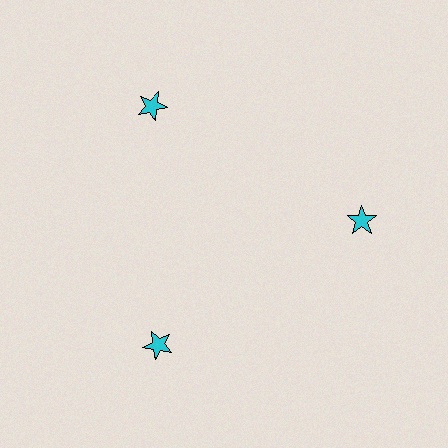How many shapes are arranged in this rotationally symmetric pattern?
There are 3 shapes, arranged in 3 groups of 1.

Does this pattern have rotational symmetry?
Yes, this pattern has 3-fold rotational symmetry. It looks the same after rotating 120 degrees around the center.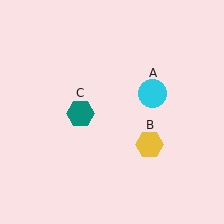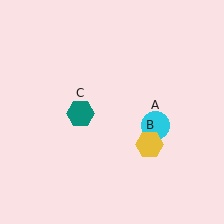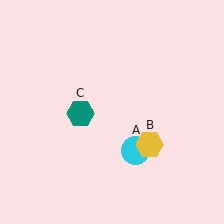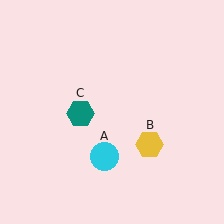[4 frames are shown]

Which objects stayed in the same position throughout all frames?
Yellow hexagon (object B) and teal hexagon (object C) remained stationary.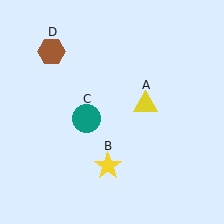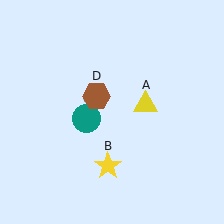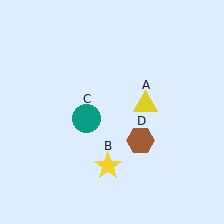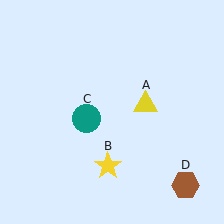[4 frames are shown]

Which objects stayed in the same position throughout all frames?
Yellow triangle (object A) and yellow star (object B) and teal circle (object C) remained stationary.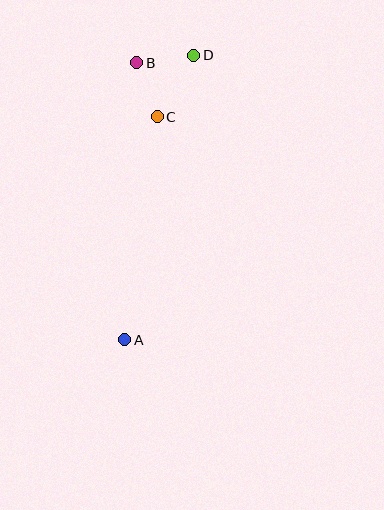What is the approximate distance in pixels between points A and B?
The distance between A and B is approximately 277 pixels.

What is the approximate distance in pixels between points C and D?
The distance between C and D is approximately 72 pixels.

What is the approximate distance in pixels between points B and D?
The distance between B and D is approximately 58 pixels.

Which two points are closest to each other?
Points B and C are closest to each other.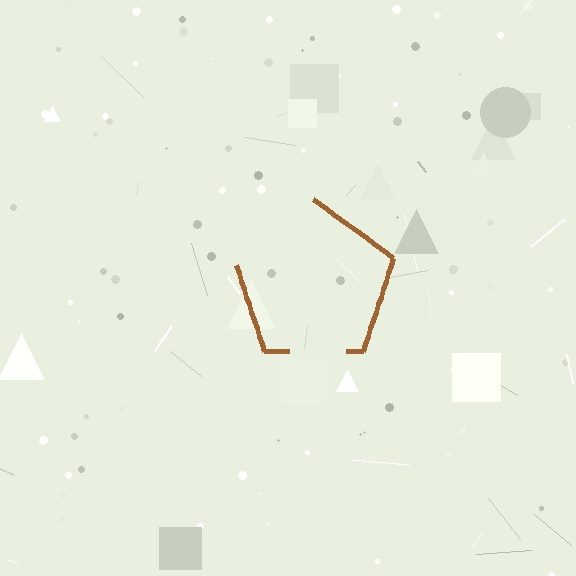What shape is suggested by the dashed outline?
The dashed outline suggests a pentagon.